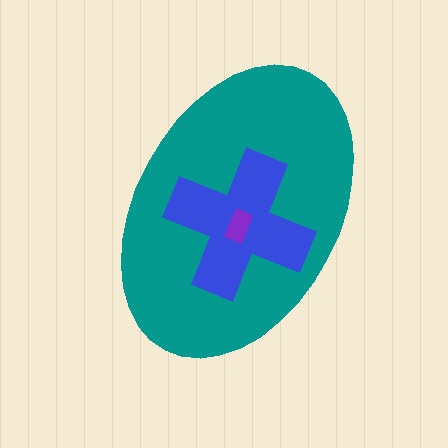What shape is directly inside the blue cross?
The purple rectangle.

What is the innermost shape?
The purple rectangle.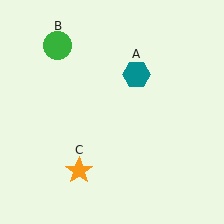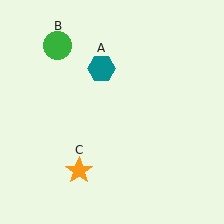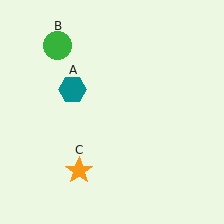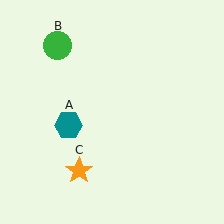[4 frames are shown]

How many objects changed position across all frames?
1 object changed position: teal hexagon (object A).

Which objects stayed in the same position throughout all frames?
Green circle (object B) and orange star (object C) remained stationary.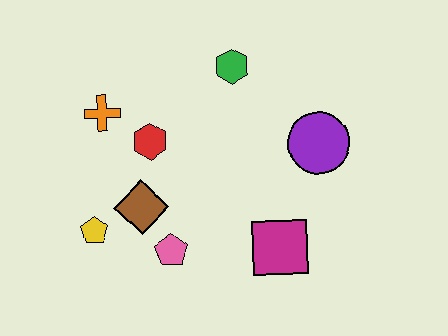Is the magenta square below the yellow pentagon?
Yes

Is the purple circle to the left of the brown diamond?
No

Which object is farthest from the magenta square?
The orange cross is farthest from the magenta square.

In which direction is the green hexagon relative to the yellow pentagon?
The green hexagon is above the yellow pentagon.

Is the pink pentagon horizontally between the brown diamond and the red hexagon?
No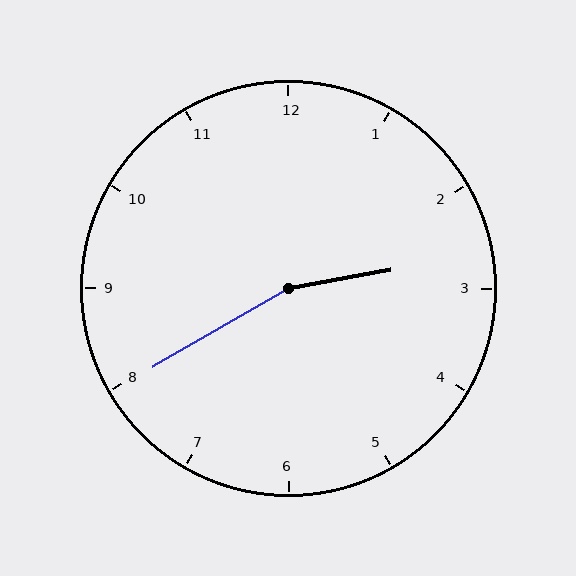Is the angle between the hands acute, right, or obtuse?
It is obtuse.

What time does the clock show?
2:40.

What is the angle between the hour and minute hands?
Approximately 160 degrees.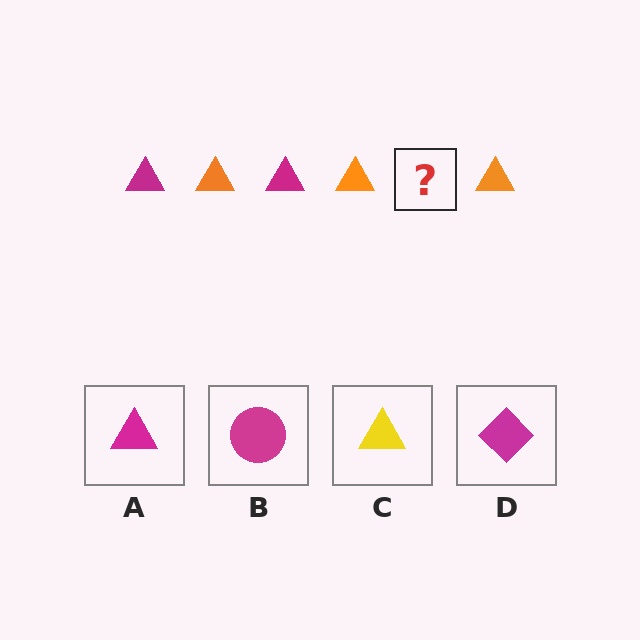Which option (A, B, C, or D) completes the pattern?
A.